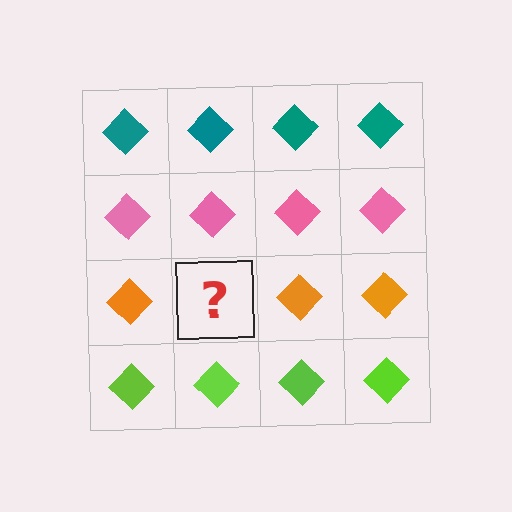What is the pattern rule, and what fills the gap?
The rule is that each row has a consistent color. The gap should be filled with an orange diamond.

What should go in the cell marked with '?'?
The missing cell should contain an orange diamond.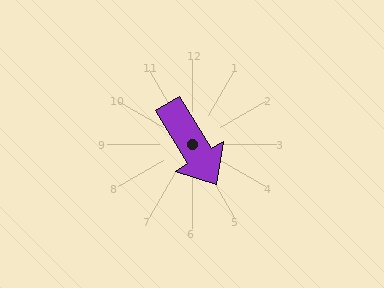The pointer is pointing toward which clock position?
Roughly 5 o'clock.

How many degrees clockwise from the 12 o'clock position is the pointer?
Approximately 149 degrees.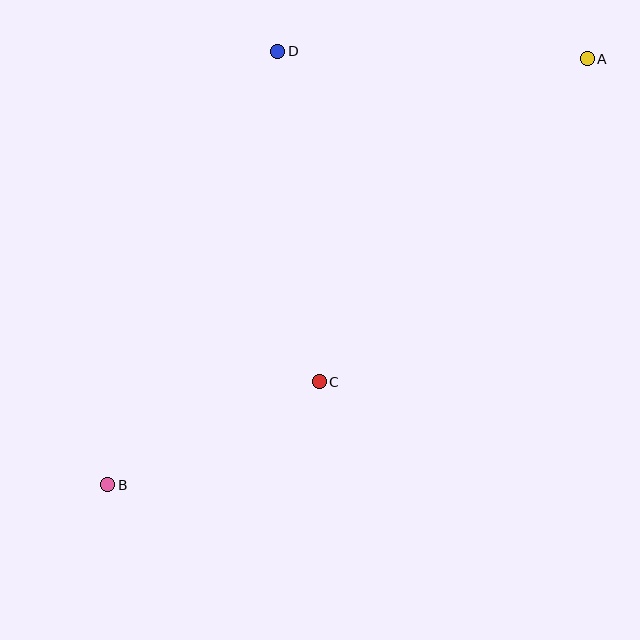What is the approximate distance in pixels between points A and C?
The distance between A and C is approximately 420 pixels.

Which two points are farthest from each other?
Points A and B are farthest from each other.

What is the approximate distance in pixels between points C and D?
The distance between C and D is approximately 333 pixels.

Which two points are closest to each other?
Points B and C are closest to each other.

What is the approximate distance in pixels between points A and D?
The distance between A and D is approximately 310 pixels.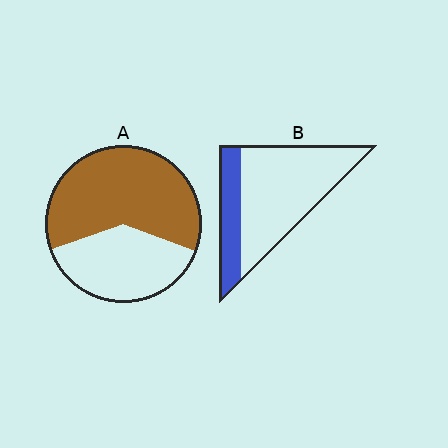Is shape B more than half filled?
No.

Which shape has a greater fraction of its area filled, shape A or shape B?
Shape A.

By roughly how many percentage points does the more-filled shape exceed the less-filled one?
By roughly 35 percentage points (A over B).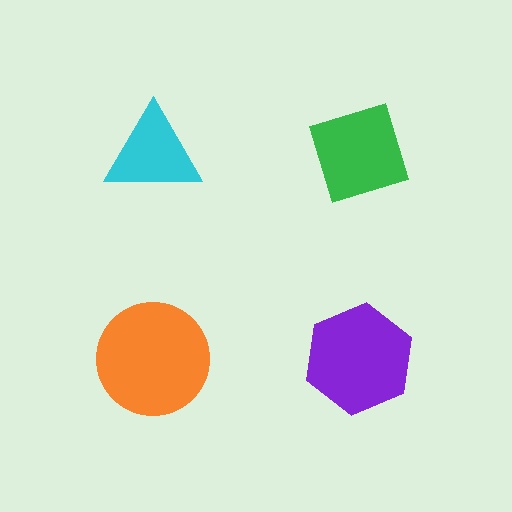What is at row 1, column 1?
A cyan triangle.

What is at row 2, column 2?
A purple hexagon.